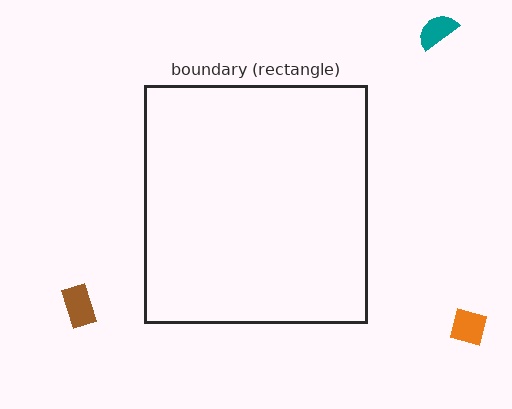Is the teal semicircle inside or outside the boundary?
Outside.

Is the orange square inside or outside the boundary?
Outside.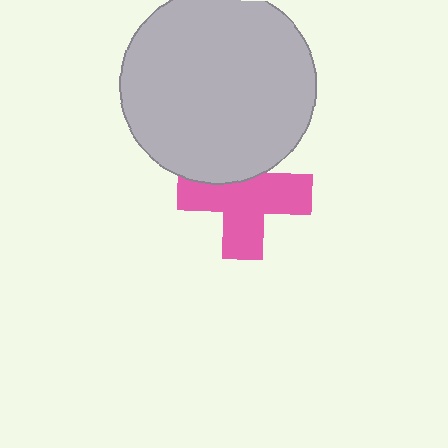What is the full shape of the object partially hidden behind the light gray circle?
The partially hidden object is a pink cross.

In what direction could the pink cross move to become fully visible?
The pink cross could move down. That would shift it out from behind the light gray circle entirely.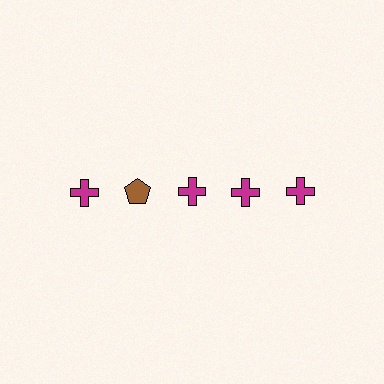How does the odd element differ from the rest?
It differs in both color (brown instead of magenta) and shape (pentagon instead of cross).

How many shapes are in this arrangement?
There are 5 shapes arranged in a grid pattern.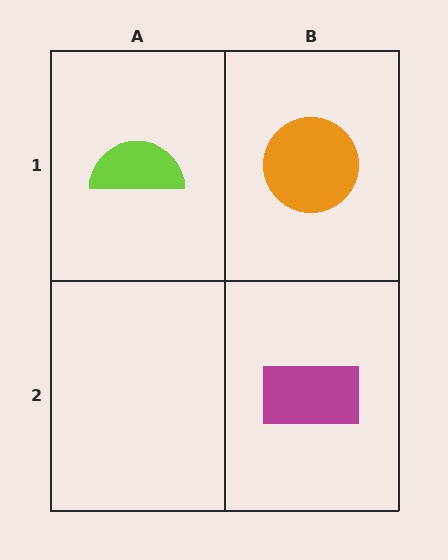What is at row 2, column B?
A magenta rectangle.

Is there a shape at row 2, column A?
No, that cell is empty.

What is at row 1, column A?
A lime semicircle.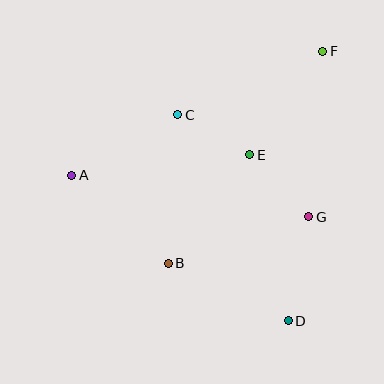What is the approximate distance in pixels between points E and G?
The distance between E and G is approximately 86 pixels.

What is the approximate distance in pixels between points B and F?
The distance between B and F is approximately 262 pixels.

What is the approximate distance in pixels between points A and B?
The distance between A and B is approximately 131 pixels.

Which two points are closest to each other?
Points C and E are closest to each other.